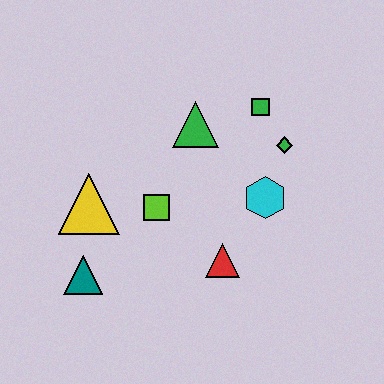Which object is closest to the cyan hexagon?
The green diamond is closest to the cyan hexagon.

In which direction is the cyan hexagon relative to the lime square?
The cyan hexagon is to the right of the lime square.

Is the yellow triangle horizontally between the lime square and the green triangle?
No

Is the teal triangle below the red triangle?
Yes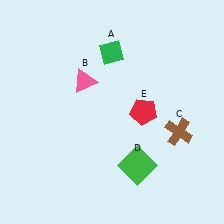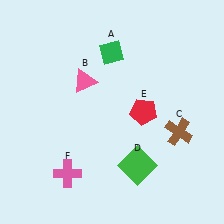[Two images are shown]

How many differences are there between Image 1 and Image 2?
There is 1 difference between the two images.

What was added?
A pink cross (F) was added in Image 2.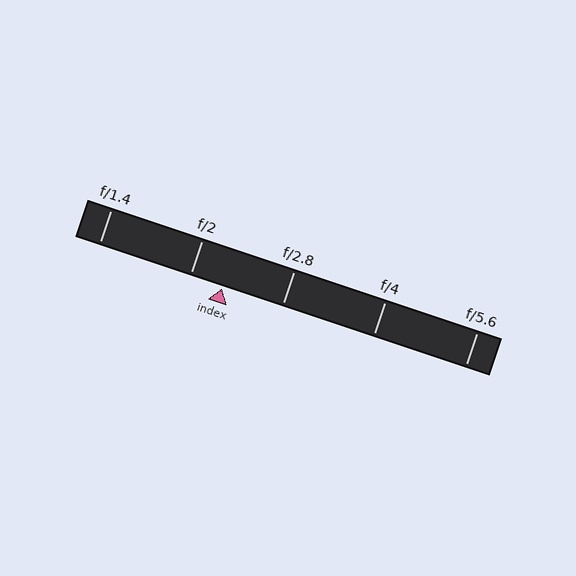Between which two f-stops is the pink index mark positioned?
The index mark is between f/2 and f/2.8.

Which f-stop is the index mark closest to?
The index mark is closest to f/2.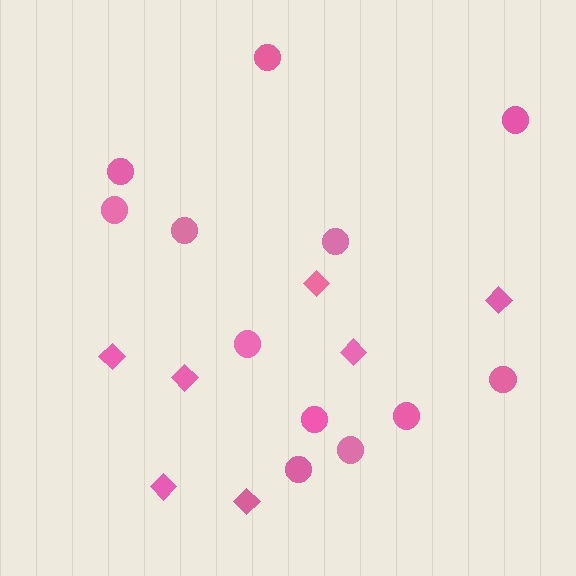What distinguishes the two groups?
There are 2 groups: one group of diamonds (7) and one group of circles (12).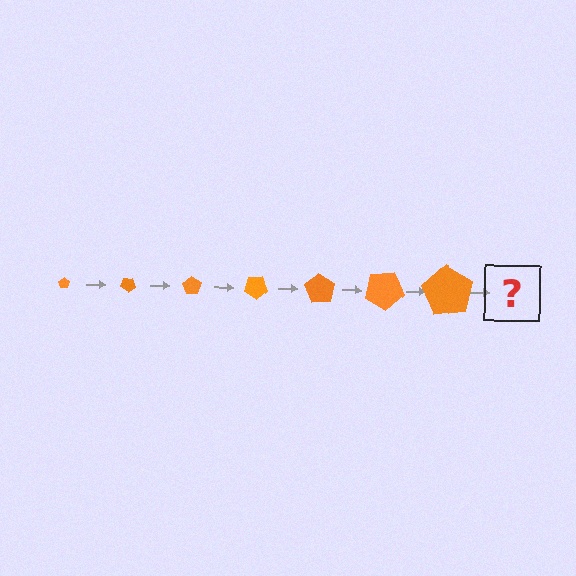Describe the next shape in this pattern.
It should be a pentagon, larger than the previous one and rotated 245 degrees from the start.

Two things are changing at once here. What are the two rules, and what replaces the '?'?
The two rules are that the pentagon grows larger each step and it rotates 35 degrees each step. The '?' should be a pentagon, larger than the previous one and rotated 245 degrees from the start.